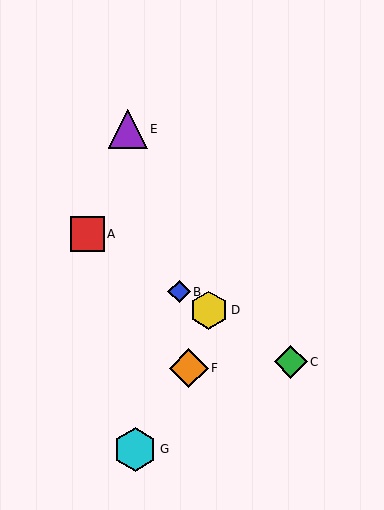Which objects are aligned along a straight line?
Objects A, B, C, D are aligned along a straight line.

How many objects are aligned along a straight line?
4 objects (A, B, C, D) are aligned along a straight line.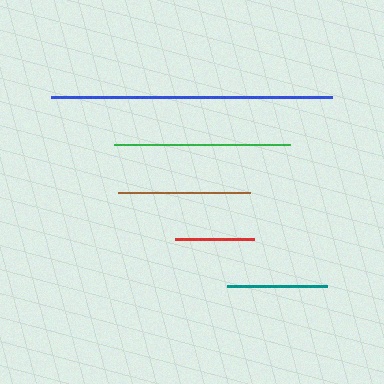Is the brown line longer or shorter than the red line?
The brown line is longer than the red line.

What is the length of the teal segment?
The teal segment is approximately 100 pixels long.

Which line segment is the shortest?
The red line is the shortest at approximately 79 pixels.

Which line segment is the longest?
The blue line is the longest at approximately 281 pixels.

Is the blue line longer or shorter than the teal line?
The blue line is longer than the teal line.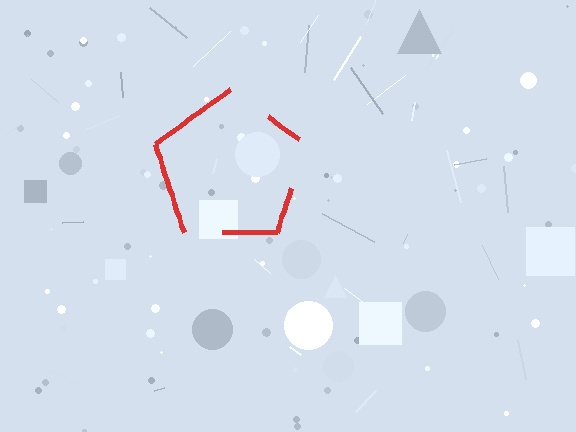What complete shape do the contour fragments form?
The contour fragments form a pentagon.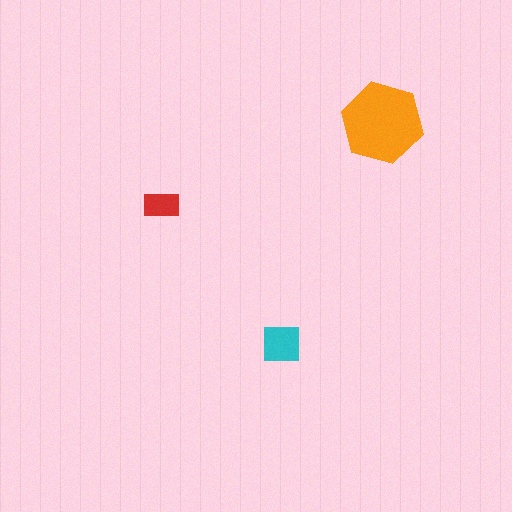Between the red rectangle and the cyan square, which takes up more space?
The cyan square.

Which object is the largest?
The orange hexagon.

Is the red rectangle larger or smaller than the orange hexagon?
Smaller.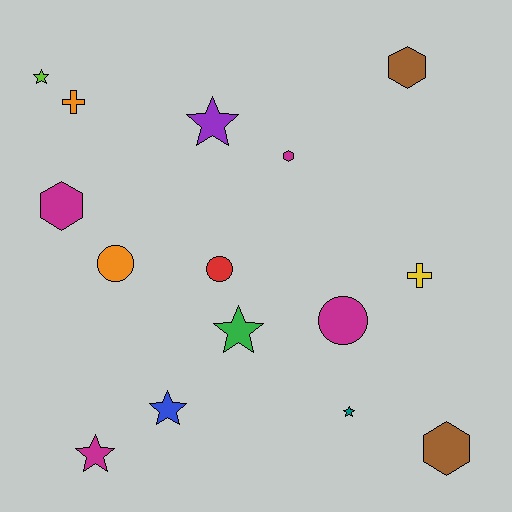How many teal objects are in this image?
There is 1 teal object.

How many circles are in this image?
There are 3 circles.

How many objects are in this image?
There are 15 objects.